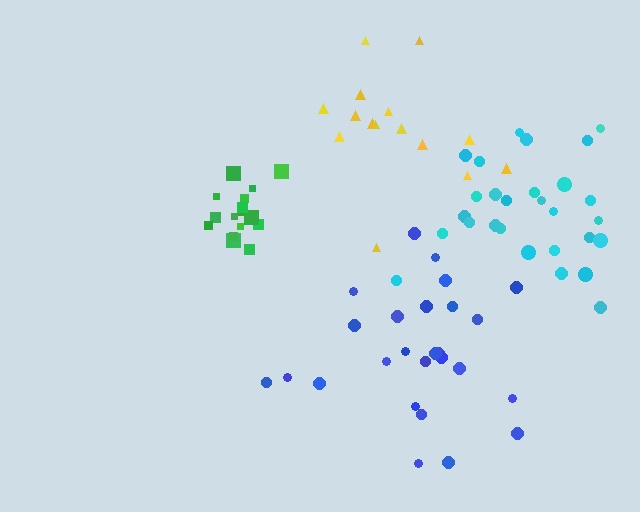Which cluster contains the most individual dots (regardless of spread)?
Cyan (28).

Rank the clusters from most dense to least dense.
green, cyan, yellow, blue.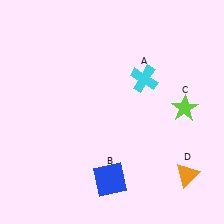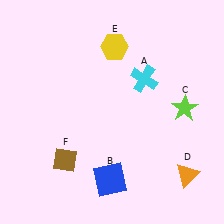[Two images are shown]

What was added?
A yellow hexagon (E), a brown diamond (F) were added in Image 2.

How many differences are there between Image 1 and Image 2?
There are 2 differences between the two images.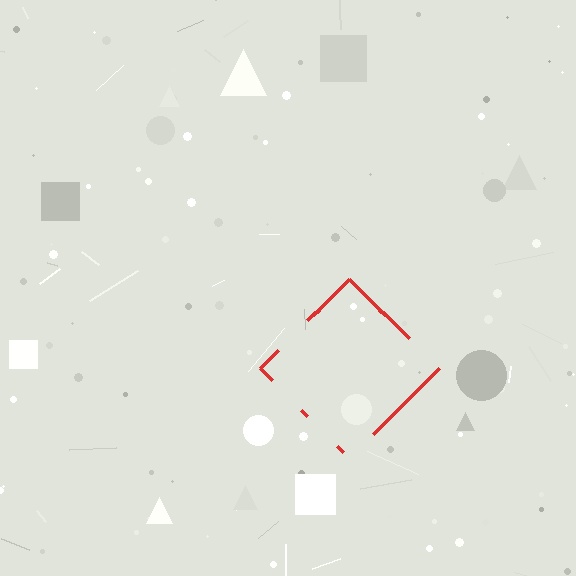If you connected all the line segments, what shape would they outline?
They would outline a diamond.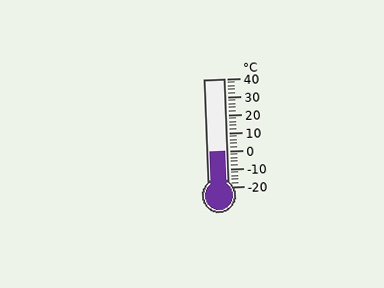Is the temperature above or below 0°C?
The temperature is at 0°C.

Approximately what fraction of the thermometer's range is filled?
The thermometer is filled to approximately 35% of its range.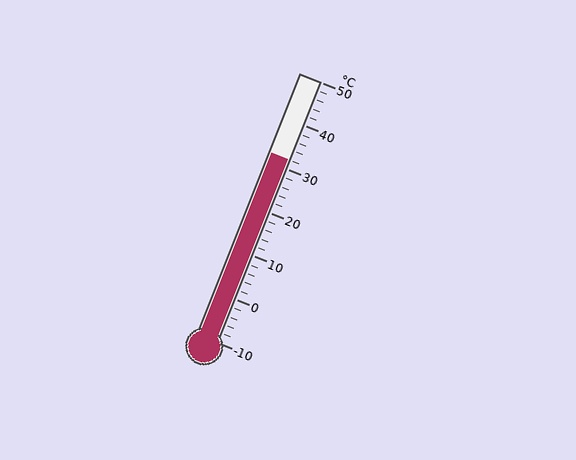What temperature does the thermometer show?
The thermometer shows approximately 32°C.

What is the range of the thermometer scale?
The thermometer scale ranges from -10°C to 50°C.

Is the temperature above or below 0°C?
The temperature is above 0°C.